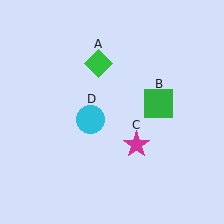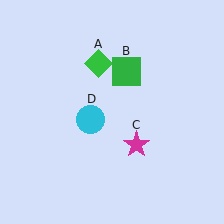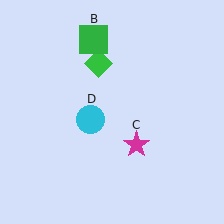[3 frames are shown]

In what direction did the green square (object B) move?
The green square (object B) moved up and to the left.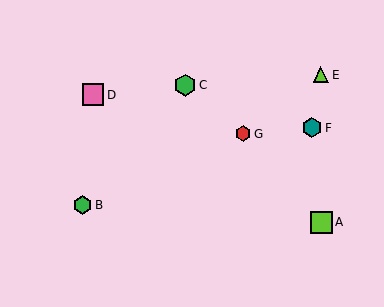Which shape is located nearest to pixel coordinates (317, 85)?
The lime triangle (labeled E) at (321, 75) is nearest to that location.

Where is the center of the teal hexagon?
The center of the teal hexagon is at (312, 128).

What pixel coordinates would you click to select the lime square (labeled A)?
Click at (321, 222) to select the lime square A.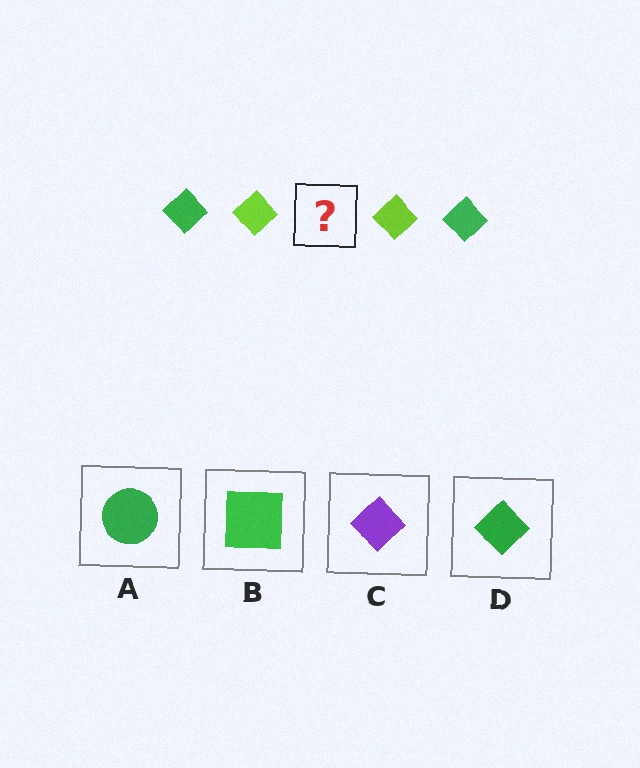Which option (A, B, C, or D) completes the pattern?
D.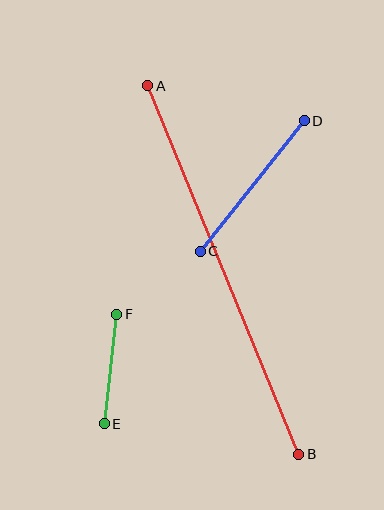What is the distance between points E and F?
The distance is approximately 110 pixels.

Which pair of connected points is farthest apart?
Points A and B are farthest apart.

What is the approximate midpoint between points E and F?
The midpoint is at approximately (111, 369) pixels.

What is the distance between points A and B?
The distance is approximately 398 pixels.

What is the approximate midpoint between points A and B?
The midpoint is at approximately (223, 270) pixels.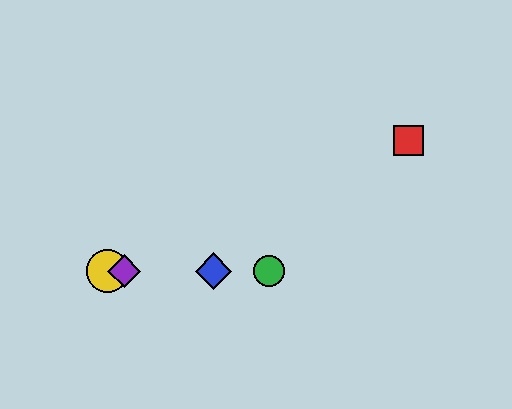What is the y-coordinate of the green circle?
The green circle is at y≈271.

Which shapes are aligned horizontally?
The blue diamond, the green circle, the yellow circle, the purple diamond are aligned horizontally.